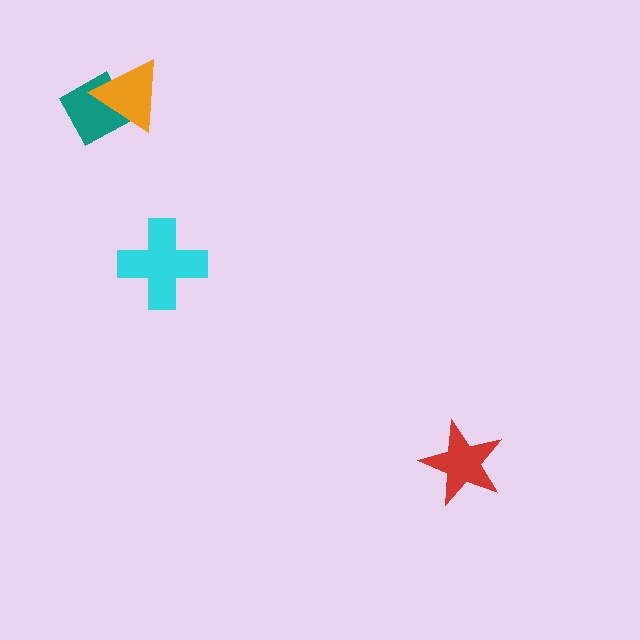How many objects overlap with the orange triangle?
1 object overlaps with the orange triangle.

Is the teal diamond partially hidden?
Yes, it is partially covered by another shape.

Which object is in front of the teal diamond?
The orange triangle is in front of the teal diamond.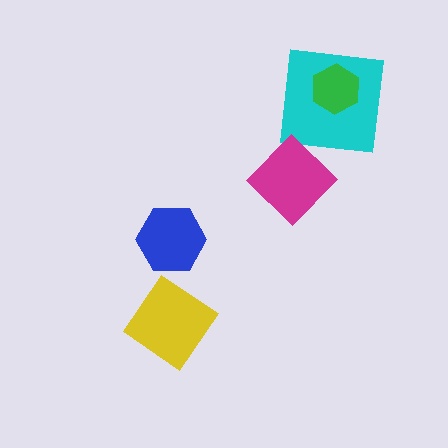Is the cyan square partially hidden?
Yes, it is partially covered by another shape.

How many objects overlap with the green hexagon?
1 object overlaps with the green hexagon.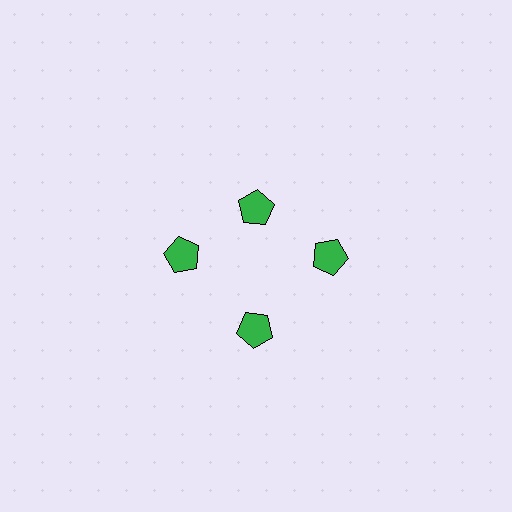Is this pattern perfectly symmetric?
No. The 4 green pentagons are arranged in a ring, but one element near the 12 o'clock position is pulled inward toward the center, breaking the 4-fold rotational symmetry.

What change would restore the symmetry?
The symmetry would be restored by moving it outward, back onto the ring so that all 4 pentagons sit at equal angles and equal distance from the center.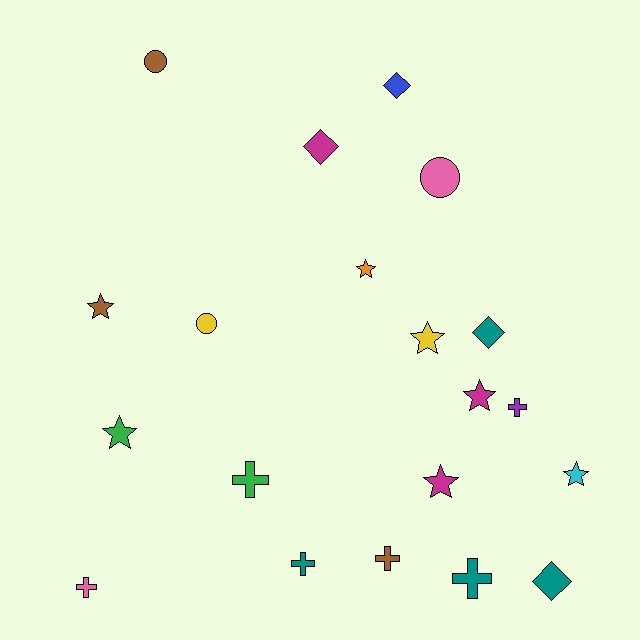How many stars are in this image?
There are 7 stars.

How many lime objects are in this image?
There are no lime objects.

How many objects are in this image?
There are 20 objects.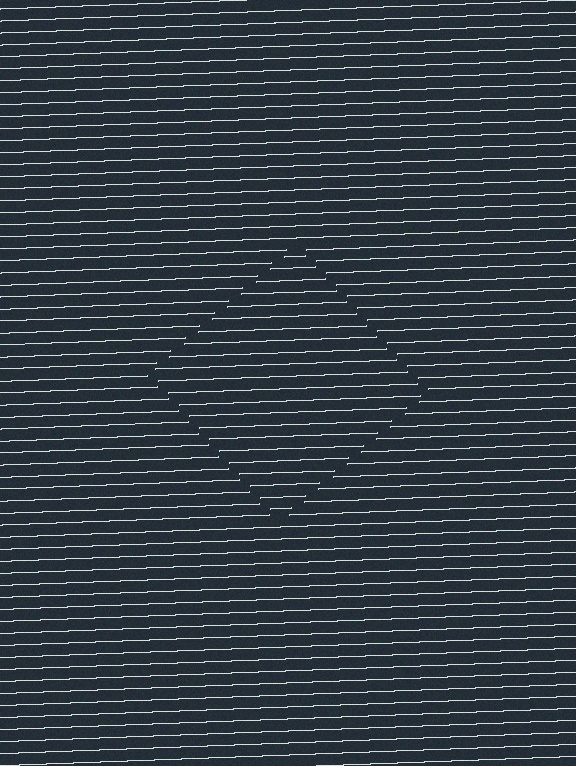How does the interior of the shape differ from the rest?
The interior of the shape contains the same grating, shifted by half a period — the contour is defined by the phase discontinuity where line-ends from the inner and outer gratings abut.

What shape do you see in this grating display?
An illusory square. The interior of the shape contains the same grating, shifted by half a period — the contour is defined by the phase discontinuity where line-ends from the inner and outer gratings abut.